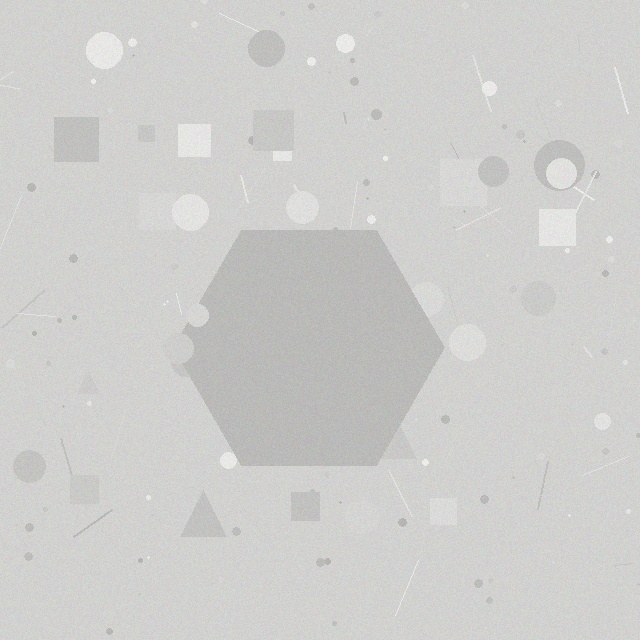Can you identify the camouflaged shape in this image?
The camouflaged shape is a hexagon.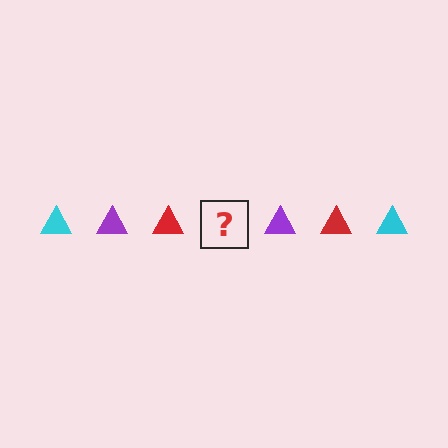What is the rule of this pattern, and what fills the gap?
The rule is that the pattern cycles through cyan, purple, red triangles. The gap should be filled with a cyan triangle.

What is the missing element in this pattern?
The missing element is a cyan triangle.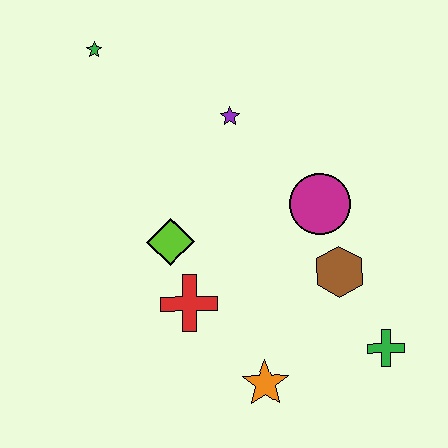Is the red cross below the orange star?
No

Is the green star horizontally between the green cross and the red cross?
No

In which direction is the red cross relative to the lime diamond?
The red cross is below the lime diamond.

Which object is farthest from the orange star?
The green star is farthest from the orange star.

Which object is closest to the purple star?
The magenta circle is closest to the purple star.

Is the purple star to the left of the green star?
No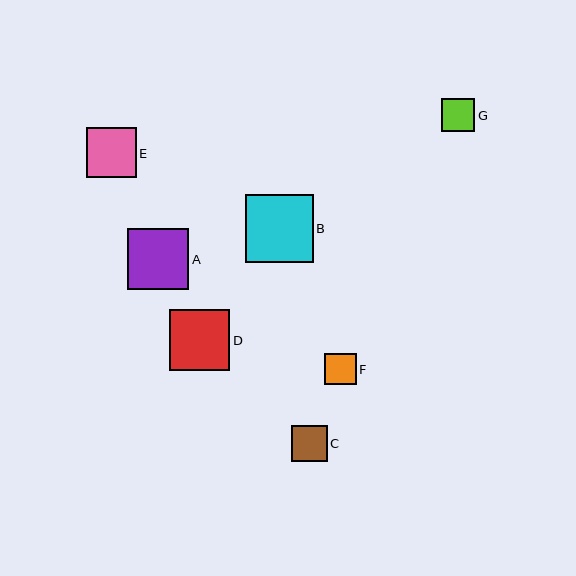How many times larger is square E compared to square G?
Square E is approximately 1.5 times the size of square G.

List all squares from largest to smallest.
From largest to smallest: B, A, D, E, C, G, F.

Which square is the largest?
Square B is the largest with a size of approximately 68 pixels.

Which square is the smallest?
Square F is the smallest with a size of approximately 31 pixels.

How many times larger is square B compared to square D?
Square B is approximately 1.1 times the size of square D.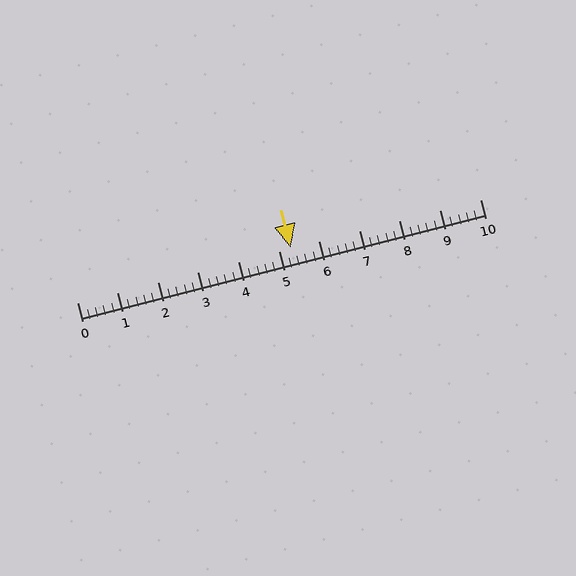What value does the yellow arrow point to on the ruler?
The yellow arrow points to approximately 5.3.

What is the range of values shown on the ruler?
The ruler shows values from 0 to 10.